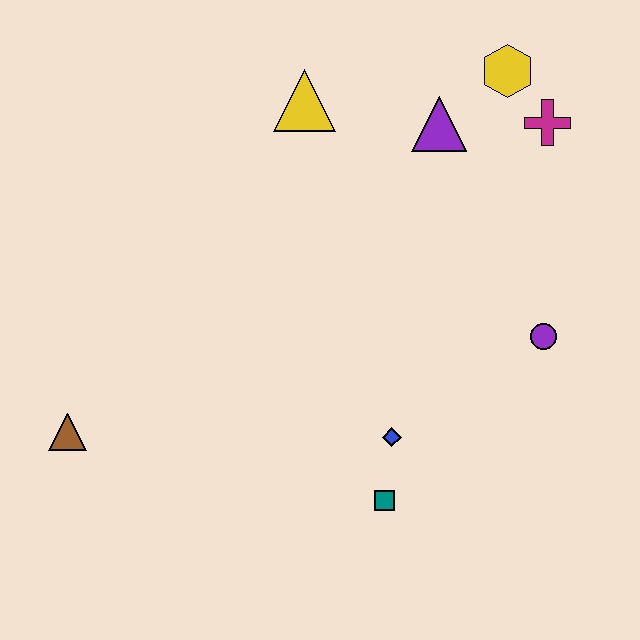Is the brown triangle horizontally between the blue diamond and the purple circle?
No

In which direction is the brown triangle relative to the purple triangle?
The brown triangle is to the left of the purple triangle.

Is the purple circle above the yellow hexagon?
No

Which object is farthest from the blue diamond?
The yellow hexagon is farthest from the blue diamond.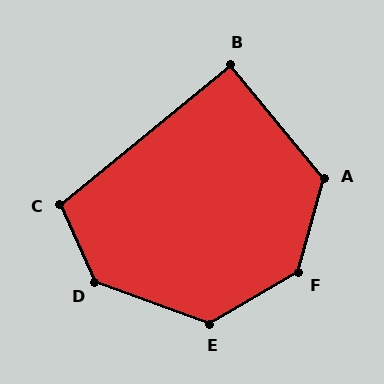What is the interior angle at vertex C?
Approximately 105 degrees (obtuse).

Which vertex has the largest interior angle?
F, at approximately 136 degrees.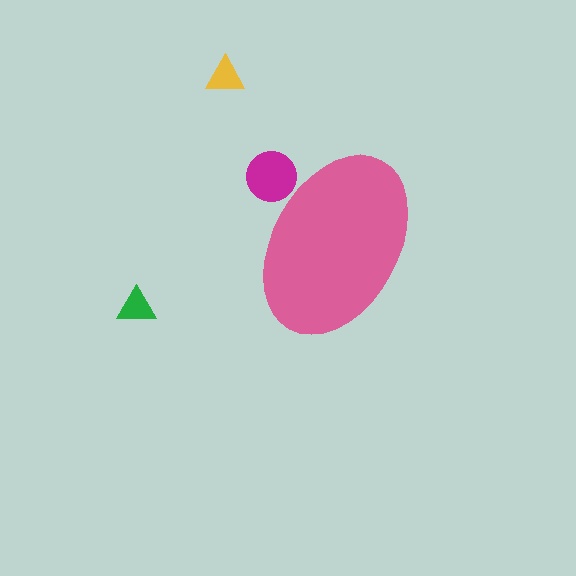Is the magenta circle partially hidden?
Yes, the magenta circle is partially hidden behind the pink ellipse.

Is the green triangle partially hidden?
No, the green triangle is fully visible.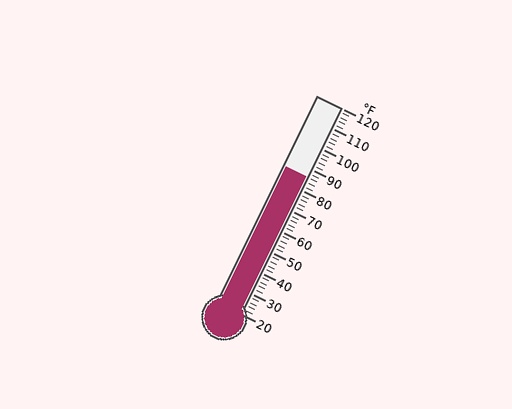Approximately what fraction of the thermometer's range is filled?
The thermometer is filled to approximately 65% of its range.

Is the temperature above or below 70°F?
The temperature is above 70°F.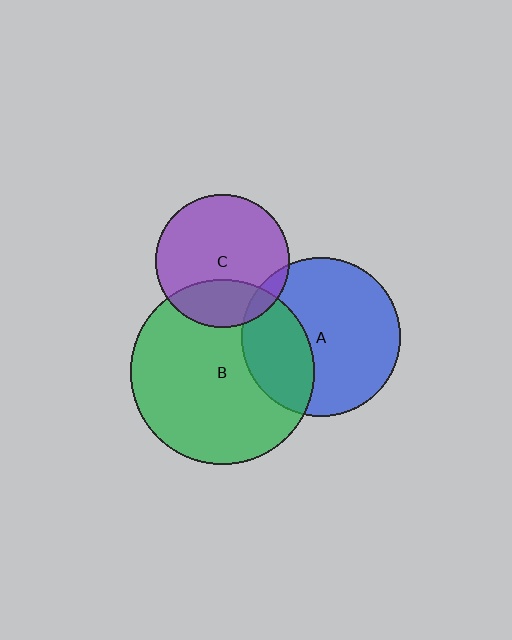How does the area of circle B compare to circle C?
Approximately 1.9 times.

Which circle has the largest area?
Circle B (green).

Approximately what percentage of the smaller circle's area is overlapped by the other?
Approximately 10%.